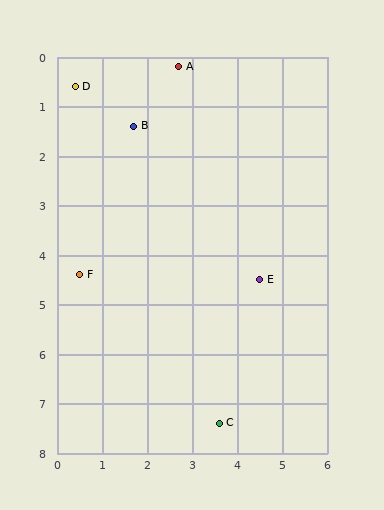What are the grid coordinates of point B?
Point B is at approximately (1.7, 1.4).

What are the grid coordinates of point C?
Point C is at approximately (3.6, 7.4).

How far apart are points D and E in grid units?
Points D and E are about 5.7 grid units apart.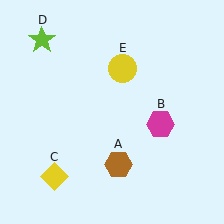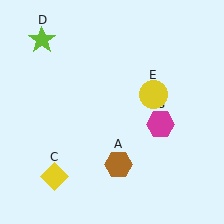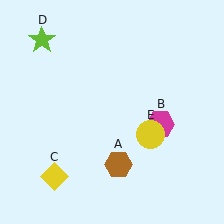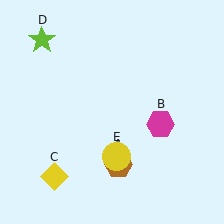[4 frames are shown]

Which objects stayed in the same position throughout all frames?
Brown hexagon (object A) and magenta hexagon (object B) and yellow diamond (object C) and lime star (object D) remained stationary.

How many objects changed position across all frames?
1 object changed position: yellow circle (object E).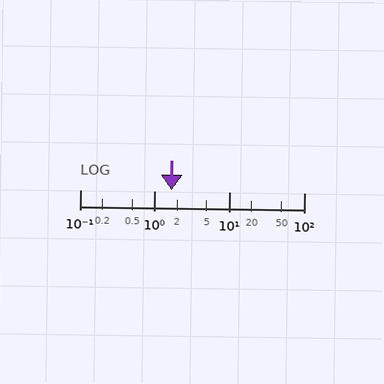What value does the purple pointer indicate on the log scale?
The pointer indicates approximately 1.7.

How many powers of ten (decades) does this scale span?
The scale spans 3 decades, from 0.1 to 100.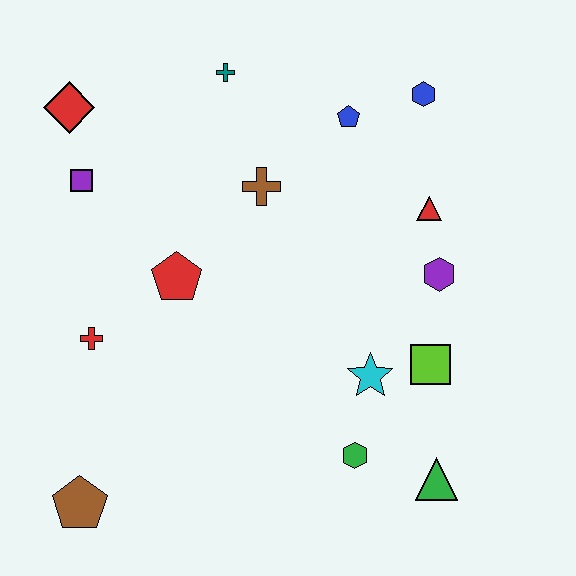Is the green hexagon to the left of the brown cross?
No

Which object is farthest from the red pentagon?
The green triangle is farthest from the red pentagon.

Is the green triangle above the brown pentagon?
Yes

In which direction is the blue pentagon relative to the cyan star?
The blue pentagon is above the cyan star.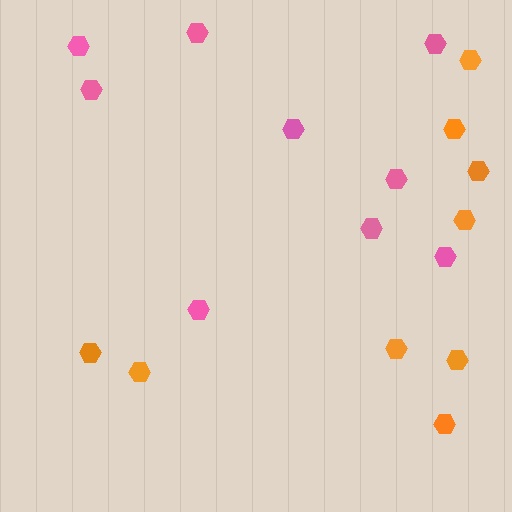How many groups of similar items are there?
There are 2 groups: one group of orange hexagons (9) and one group of pink hexagons (9).